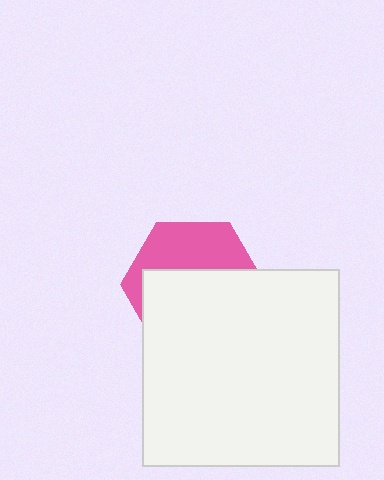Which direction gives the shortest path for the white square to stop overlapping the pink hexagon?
Moving down gives the shortest separation.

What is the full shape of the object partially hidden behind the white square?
The partially hidden object is a pink hexagon.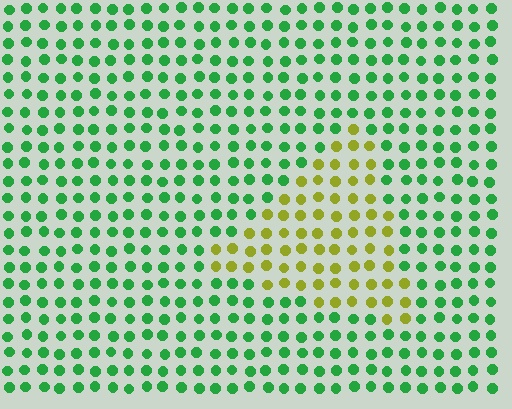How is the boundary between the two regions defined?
The boundary is defined purely by a slight shift in hue (about 63 degrees). Spacing, size, and orientation are identical on both sides.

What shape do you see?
I see a triangle.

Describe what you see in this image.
The image is filled with small green elements in a uniform arrangement. A triangle-shaped region is visible where the elements are tinted to a slightly different hue, forming a subtle color boundary.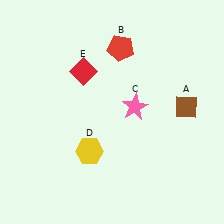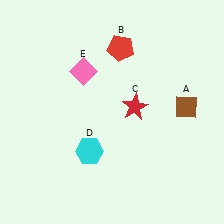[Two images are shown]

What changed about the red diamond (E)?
In Image 1, E is red. In Image 2, it changed to pink.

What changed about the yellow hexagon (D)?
In Image 1, D is yellow. In Image 2, it changed to cyan.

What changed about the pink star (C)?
In Image 1, C is pink. In Image 2, it changed to red.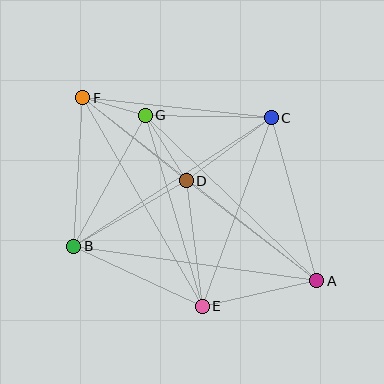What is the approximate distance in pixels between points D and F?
The distance between D and F is approximately 133 pixels.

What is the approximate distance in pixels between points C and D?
The distance between C and D is approximately 106 pixels.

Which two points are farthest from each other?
Points A and F are farthest from each other.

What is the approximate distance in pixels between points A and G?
The distance between A and G is approximately 239 pixels.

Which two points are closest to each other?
Points F and G are closest to each other.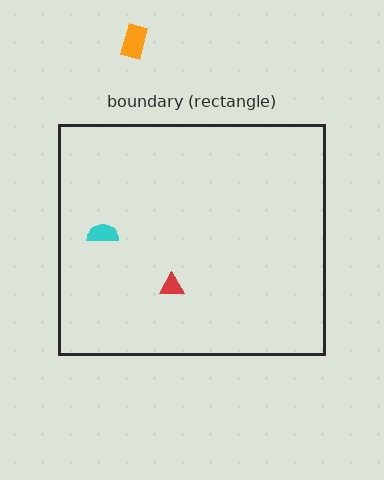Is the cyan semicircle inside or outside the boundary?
Inside.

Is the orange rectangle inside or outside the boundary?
Outside.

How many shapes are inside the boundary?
2 inside, 1 outside.